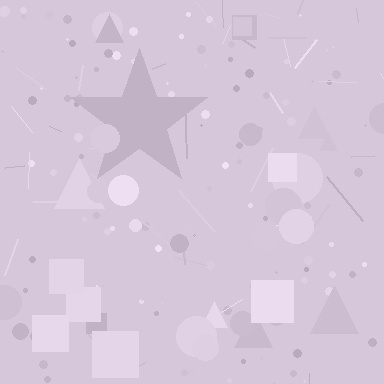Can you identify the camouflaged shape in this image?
The camouflaged shape is a star.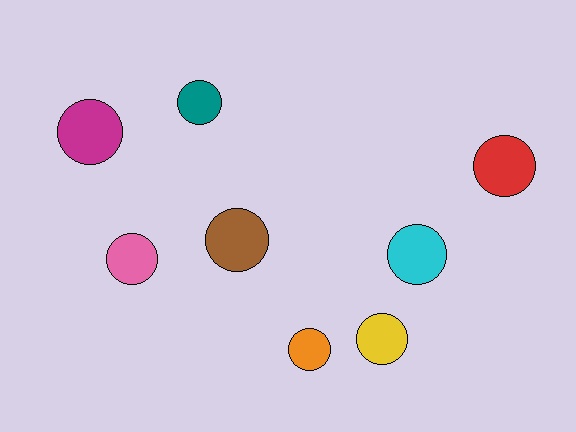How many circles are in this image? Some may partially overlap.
There are 8 circles.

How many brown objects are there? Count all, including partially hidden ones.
There is 1 brown object.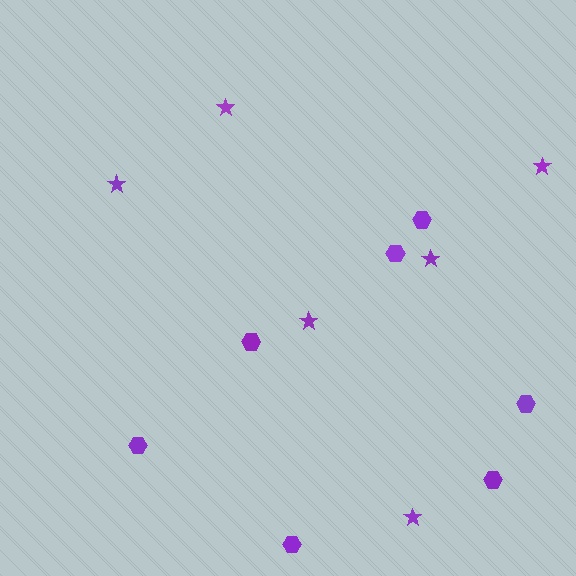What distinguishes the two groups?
There are 2 groups: one group of hexagons (7) and one group of stars (6).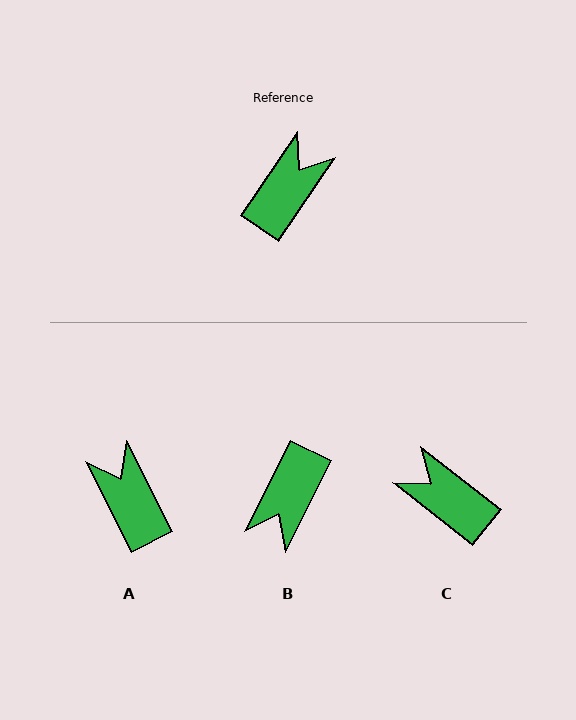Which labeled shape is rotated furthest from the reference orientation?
B, about 172 degrees away.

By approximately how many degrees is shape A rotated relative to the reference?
Approximately 61 degrees counter-clockwise.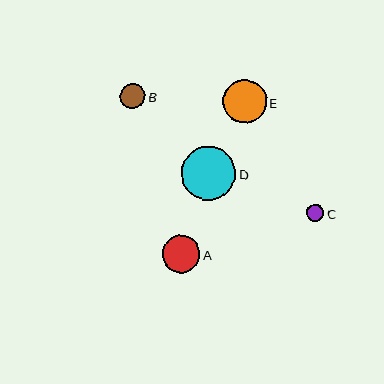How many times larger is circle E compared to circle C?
Circle E is approximately 2.6 times the size of circle C.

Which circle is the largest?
Circle D is the largest with a size of approximately 55 pixels.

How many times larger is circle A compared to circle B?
Circle A is approximately 1.5 times the size of circle B.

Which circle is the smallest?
Circle C is the smallest with a size of approximately 17 pixels.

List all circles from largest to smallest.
From largest to smallest: D, E, A, B, C.